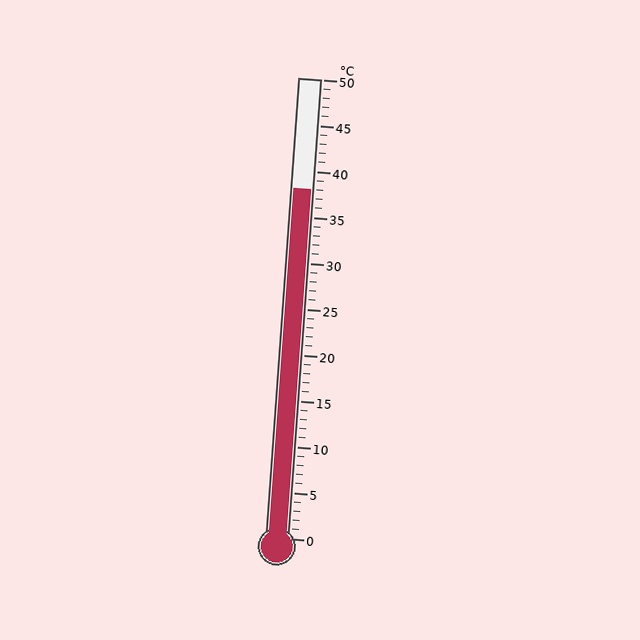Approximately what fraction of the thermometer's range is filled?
The thermometer is filled to approximately 75% of its range.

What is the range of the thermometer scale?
The thermometer scale ranges from 0°C to 50°C.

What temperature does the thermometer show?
The thermometer shows approximately 38°C.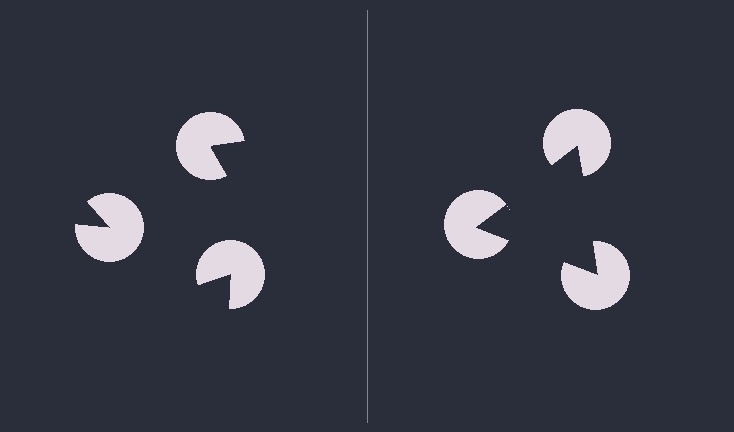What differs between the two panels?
The pac-man discs are positioned identically on both sides; only the wedge orientations differ. On the right they align to a triangle; on the left they are misaligned.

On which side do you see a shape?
An illusory triangle appears on the right side. On the left side the wedge cuts are rotated, so no coherent shape forms.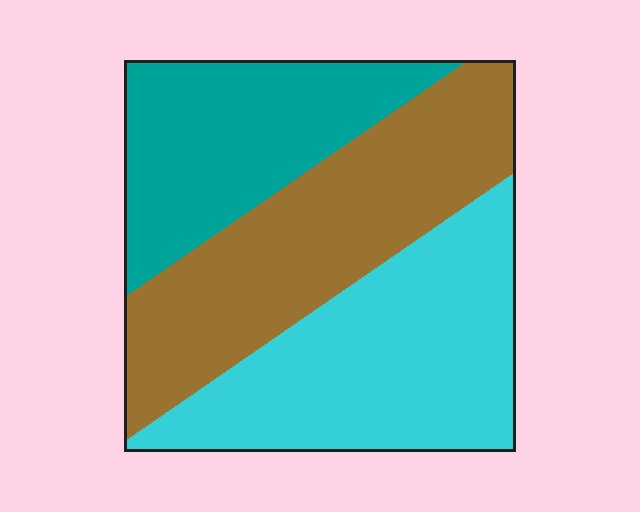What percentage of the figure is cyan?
Cyan takes up about three eighths (3/8) of the figure.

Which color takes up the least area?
Teal, at roughly 25%.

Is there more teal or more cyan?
Cyan.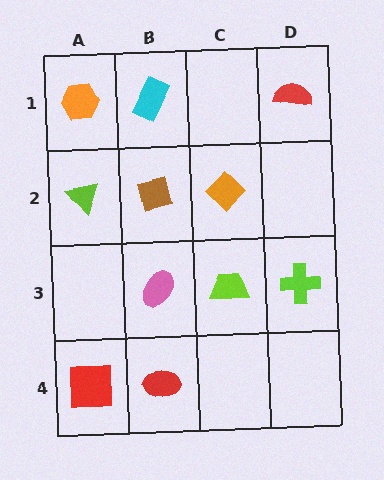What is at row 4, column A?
A red square.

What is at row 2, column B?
A brown square.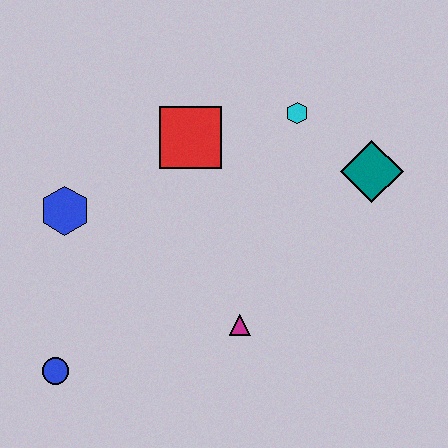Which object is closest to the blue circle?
The blue hexagon is closest to the blue circle.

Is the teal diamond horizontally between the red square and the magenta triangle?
No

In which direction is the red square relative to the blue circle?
The red square is above the blue circle.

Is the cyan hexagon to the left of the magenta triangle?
No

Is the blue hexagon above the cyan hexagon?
No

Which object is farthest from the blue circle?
The teal diamond is farthest from the blue circle.